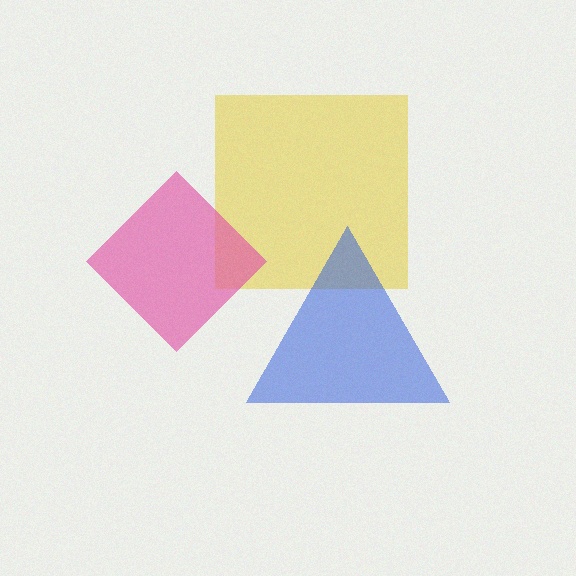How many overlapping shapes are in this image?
There are 3 overlapping shapes in the image.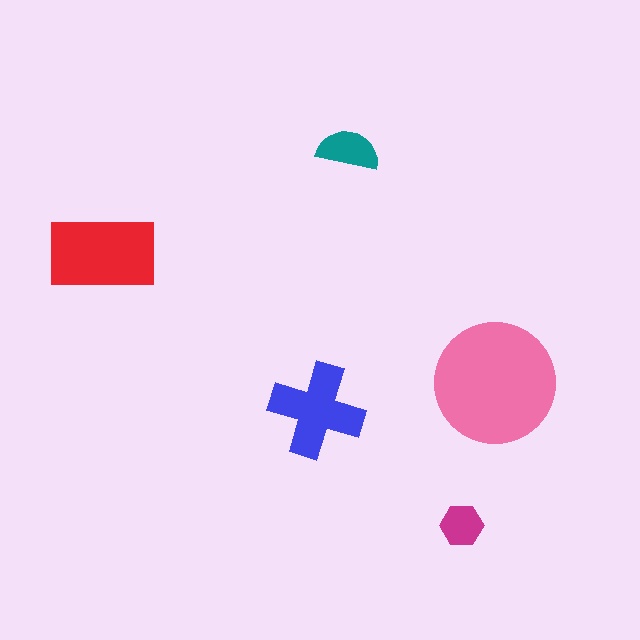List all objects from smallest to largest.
The magenta hexagon, the teal semicircle, the blue cross, the red rectangle, the pink circle.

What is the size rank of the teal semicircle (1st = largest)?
4th.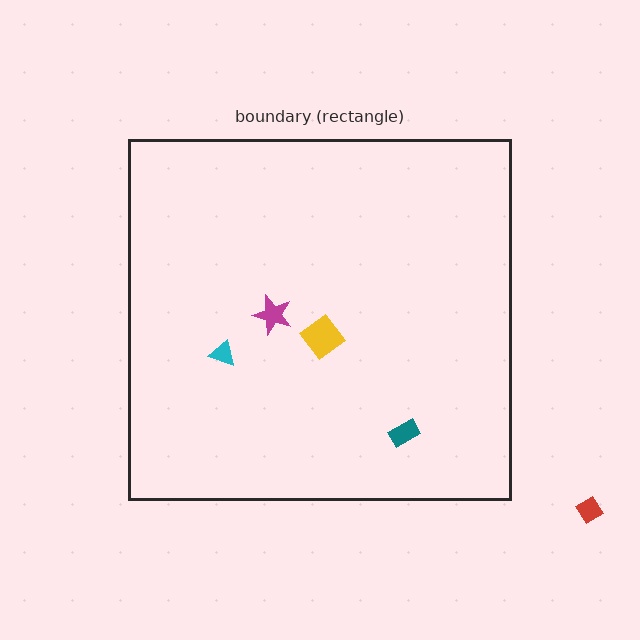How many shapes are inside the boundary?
4 inside, 1 outside.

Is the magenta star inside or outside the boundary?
Inside.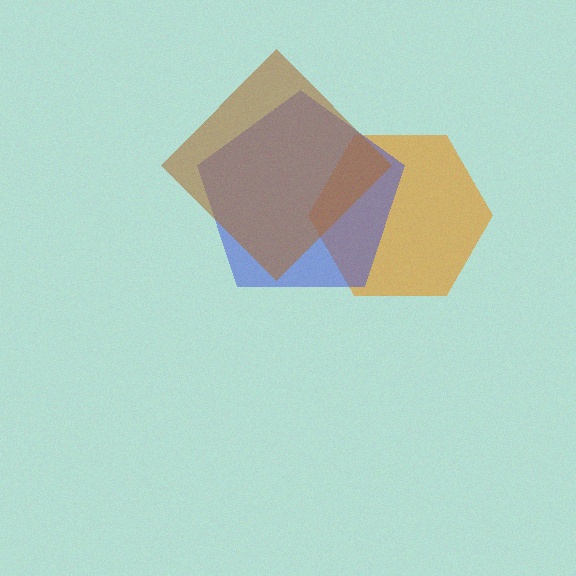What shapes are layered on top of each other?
The layered shapes are: an orange hexagon, a blue pentagon, a brown diamond.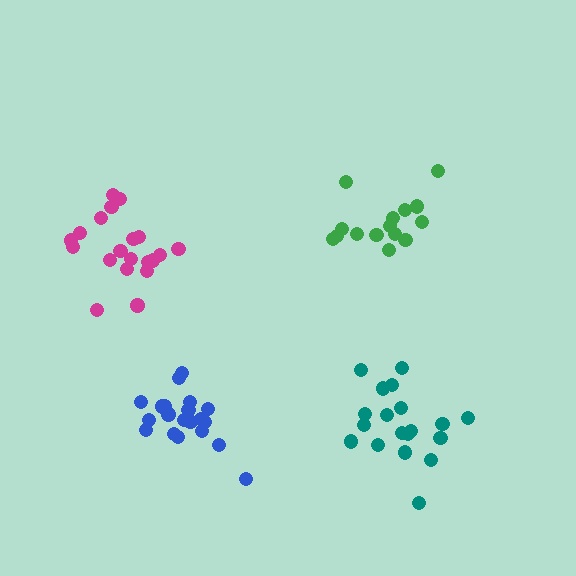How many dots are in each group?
Group 1: 20 dots, Group 2: 15 dots, Group 3: 19 dots, Group 4: 21 dots (75 total).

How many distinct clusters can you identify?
There are 4 distinct clusters.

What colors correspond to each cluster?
The clusters are colored: magenta, green, teal, blue.